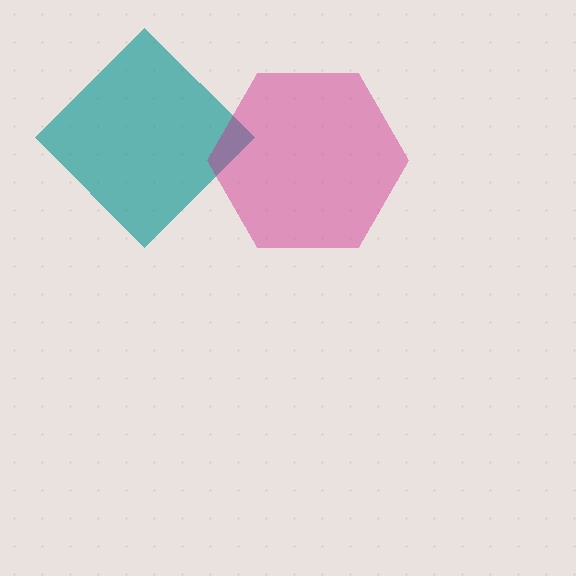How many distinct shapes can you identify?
There are 2 distinct shapes: a teal diamond, a magenta hexagon.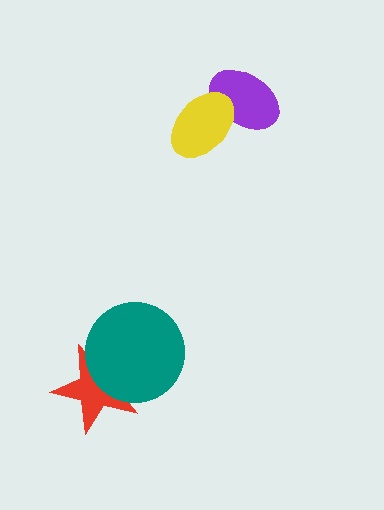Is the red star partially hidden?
Yes, it is partially covered by another shape.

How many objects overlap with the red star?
1 object overlaps with the red star.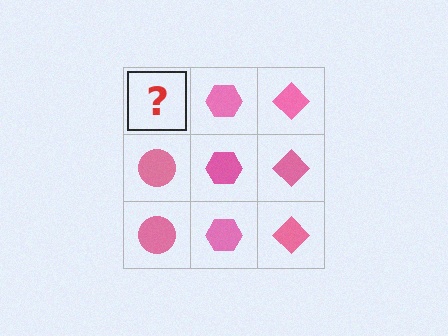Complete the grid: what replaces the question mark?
The question mark should be replaced with a pink circle.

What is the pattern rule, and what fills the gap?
The rule is that each column has a consistent shape. The gap should be filled with a pink circle.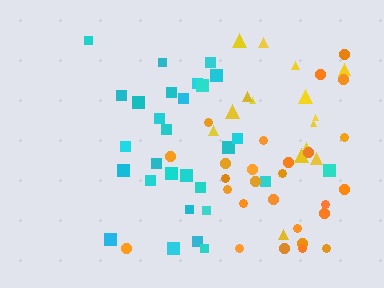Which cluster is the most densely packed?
Cyan.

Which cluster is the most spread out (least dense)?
Orange.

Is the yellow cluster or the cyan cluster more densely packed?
Cyan.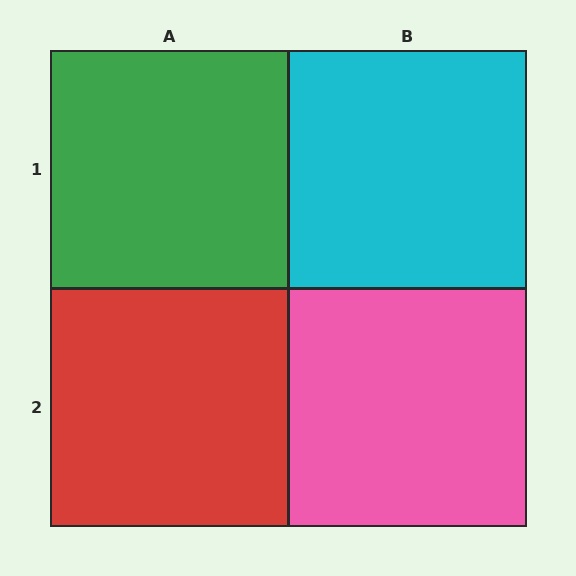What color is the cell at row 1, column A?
Green.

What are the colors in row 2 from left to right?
Red, pink.